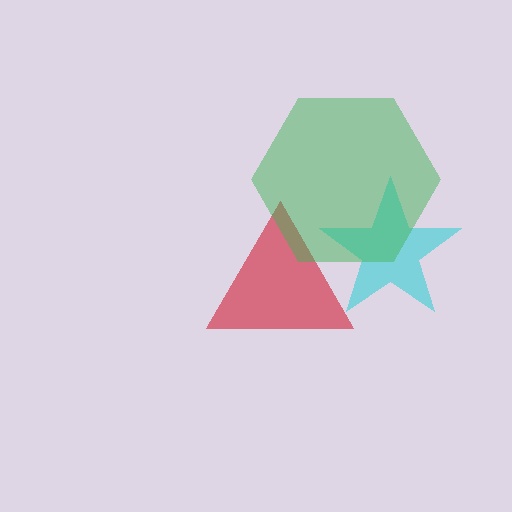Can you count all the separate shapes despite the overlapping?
Yes, there are 3 separate shapes.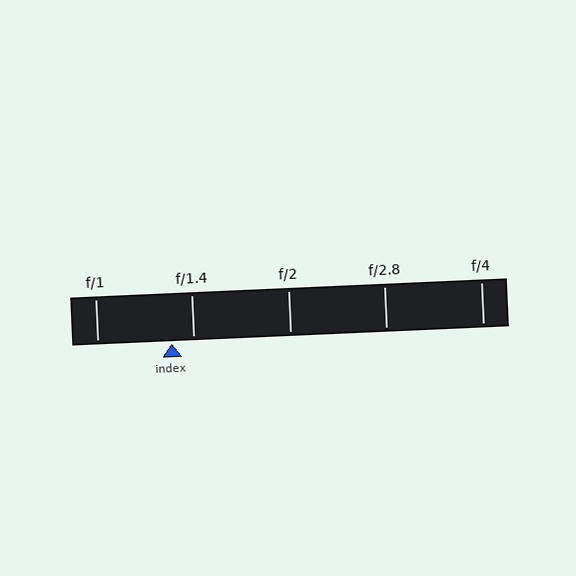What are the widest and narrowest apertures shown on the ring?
The widest aperture shown is f/1 and the narrowest is f/4.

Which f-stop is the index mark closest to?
The index mark is closest to f/1.4.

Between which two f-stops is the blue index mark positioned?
The index mark is between f/1 and f/1.4.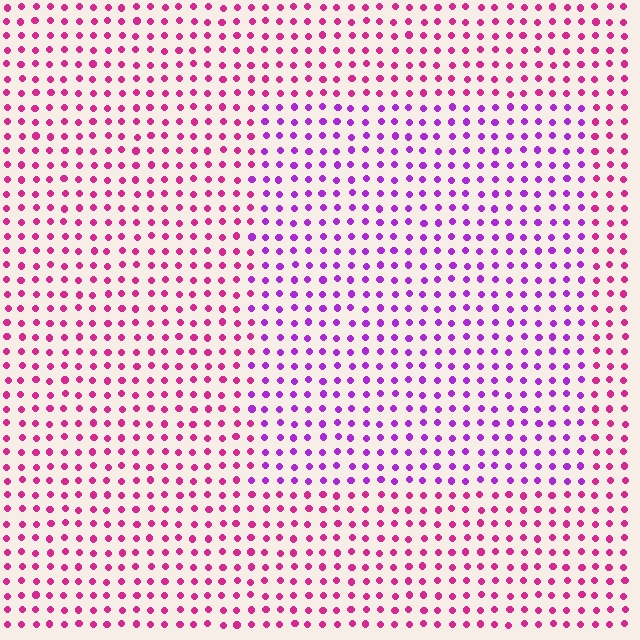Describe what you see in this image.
The image is filled with small magenta elements in a uniform arrangement. A rectangle-shaped region is visible where the elements are tinted to a slightly different hue, forming a subtle color boundary.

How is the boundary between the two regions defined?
The boundary is defined purely by a slight shift in hue (about 38 degrees). Spacing, size, and orientation are identical on both sides.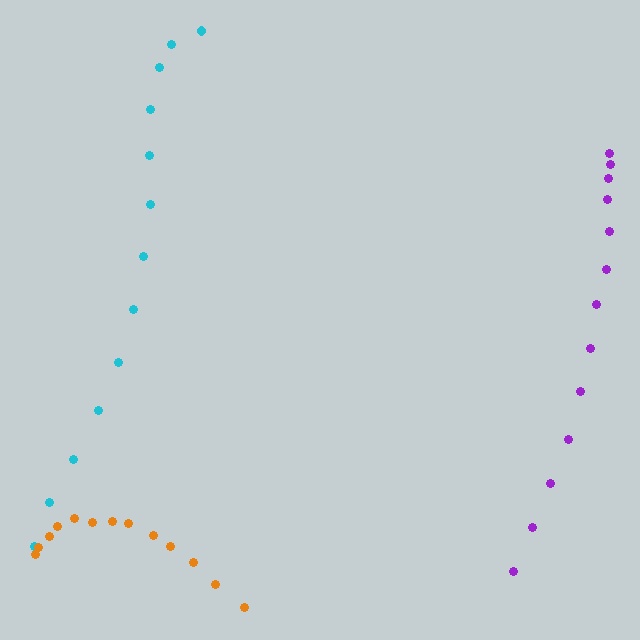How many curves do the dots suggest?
There are 3 distinct paths.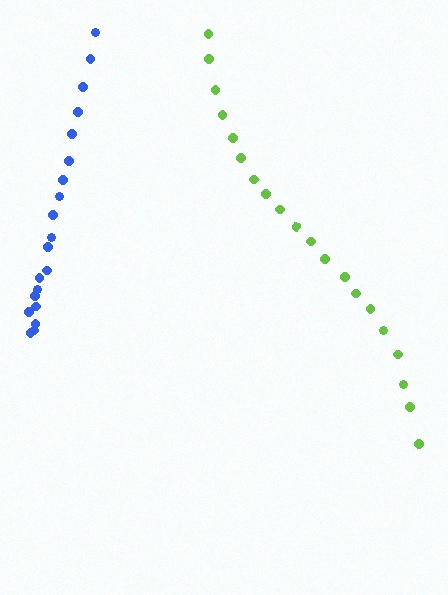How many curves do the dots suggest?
There are 2 distinct paths.